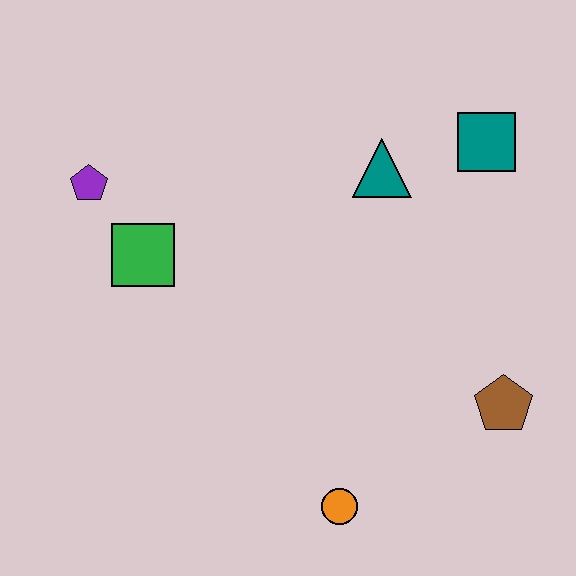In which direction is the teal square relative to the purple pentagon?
The teal square is to the right of the purple pentagon.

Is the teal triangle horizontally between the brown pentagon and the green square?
Yes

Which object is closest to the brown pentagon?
The orange circle is closest to the brown pentagon.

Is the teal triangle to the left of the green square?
No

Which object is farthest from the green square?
The brown pentagon is farthest from the green square.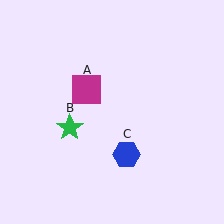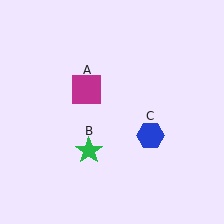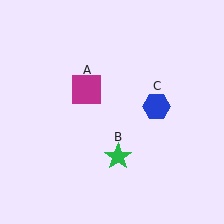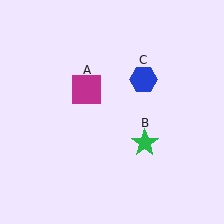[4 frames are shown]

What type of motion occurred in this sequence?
The green star (object B), blue hexagon (object C) rotated counterclockwise around the center of the scene.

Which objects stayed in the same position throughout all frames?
Magenta square (object A) remained stationary.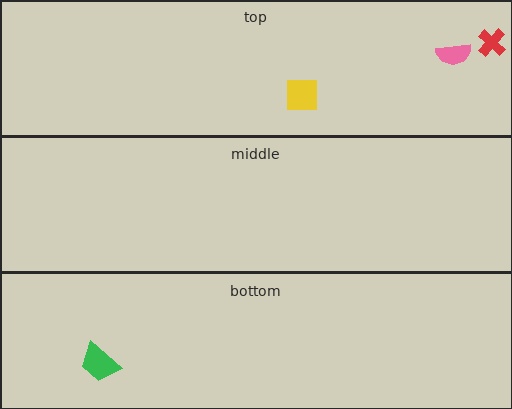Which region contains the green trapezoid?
The bottom region.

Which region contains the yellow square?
The top region.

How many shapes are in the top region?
3.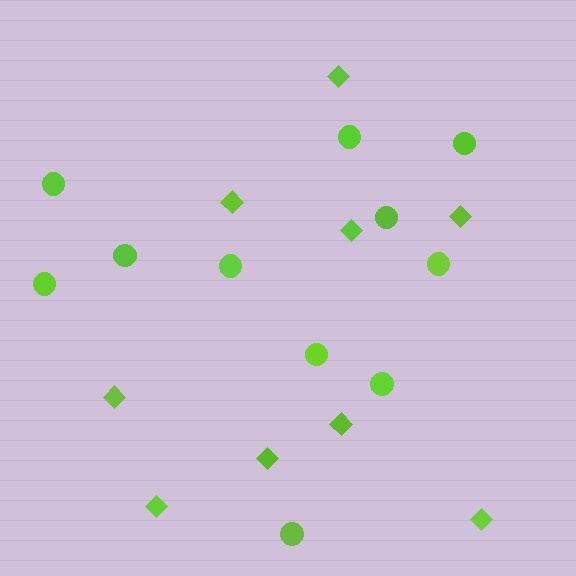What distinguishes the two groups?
There are 2 groups: one group of circles (11) and one group of diamonds (9).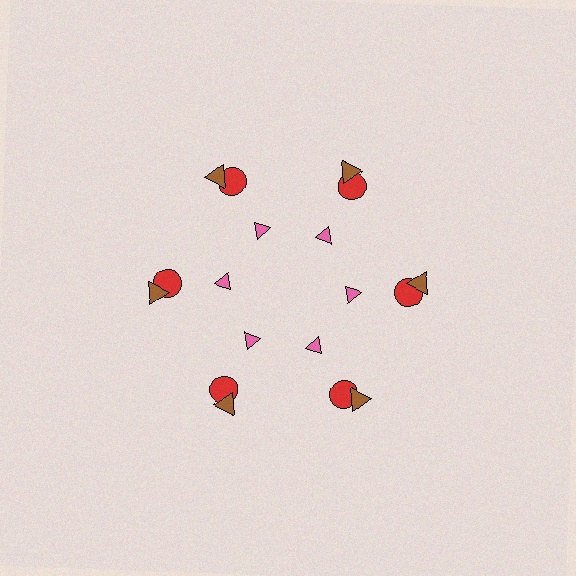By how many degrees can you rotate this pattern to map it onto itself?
The pattern maps onto itself every 60 degrees of rotation.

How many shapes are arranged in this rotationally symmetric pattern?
There are 18 shapes, arranged in 6 groups of 3.